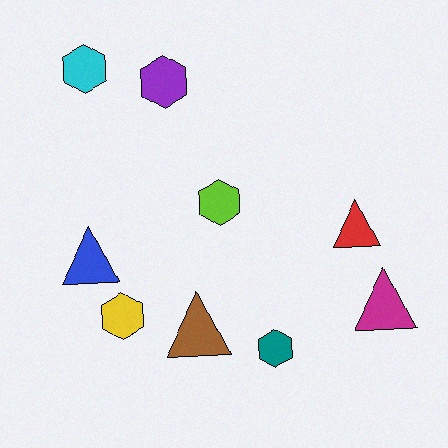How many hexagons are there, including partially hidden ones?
There are 5 hexagons.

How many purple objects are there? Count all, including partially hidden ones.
There is 1 purple object.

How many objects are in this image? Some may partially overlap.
There are 9 objects.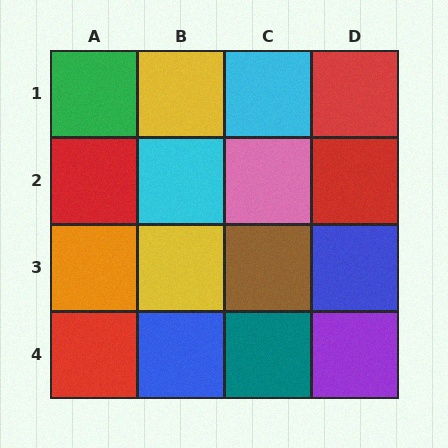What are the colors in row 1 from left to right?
Green, yellow, cyan, red.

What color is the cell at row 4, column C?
Teal.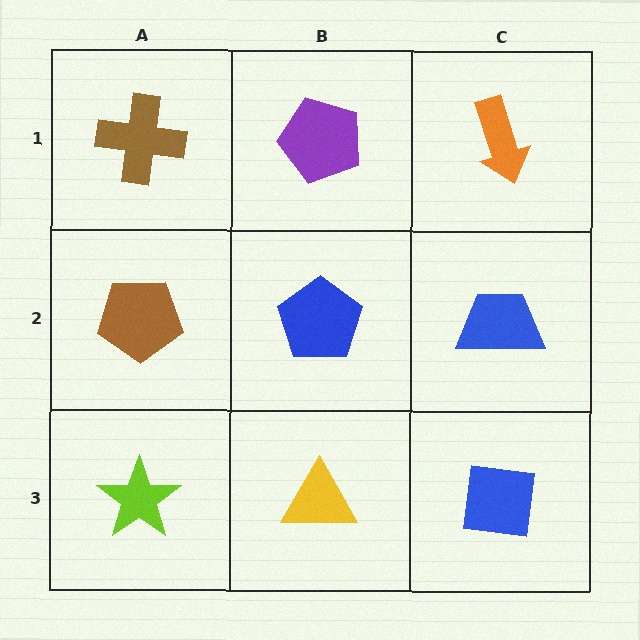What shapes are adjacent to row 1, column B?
A blue pentagon (row 2, column B), a brown cross (row 1, column A), an orange arrow (row 1, column C).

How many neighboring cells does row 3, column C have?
2.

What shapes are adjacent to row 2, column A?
A brown cross (row 1, column A), a lime star (row 3, column A), a blue pentagon (row 2, column B).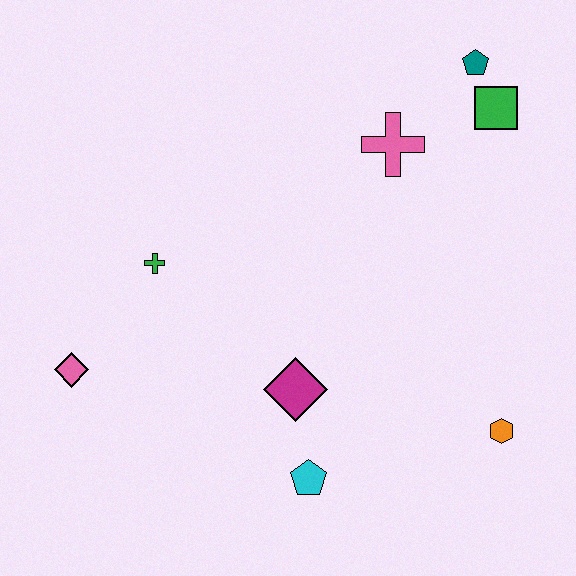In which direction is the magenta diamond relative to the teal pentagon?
The magenta diamond is below the teal pentagon.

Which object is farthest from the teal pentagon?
The pink diamond is farthest from the teal pentagon.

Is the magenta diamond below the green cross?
Yes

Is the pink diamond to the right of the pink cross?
No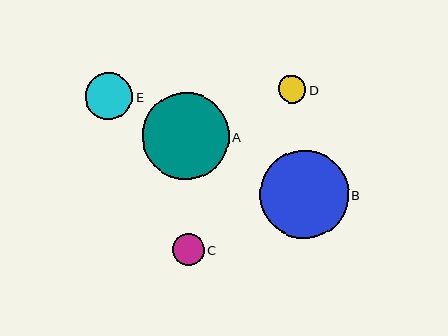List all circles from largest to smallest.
From largest to smallest: B, A, E, C, D.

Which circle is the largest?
Circle B is the largest with a size of approximately 88 pixels.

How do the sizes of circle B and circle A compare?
Circle B and circle A are approximately the same size.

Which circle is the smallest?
Circle D is the smallest with a size of approximately 27 pixels.